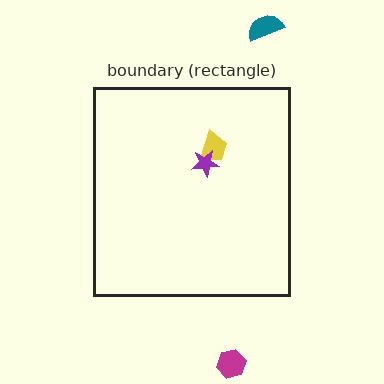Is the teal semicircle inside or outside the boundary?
Outside.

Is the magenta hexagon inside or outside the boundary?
Outside.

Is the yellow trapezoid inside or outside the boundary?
Inside.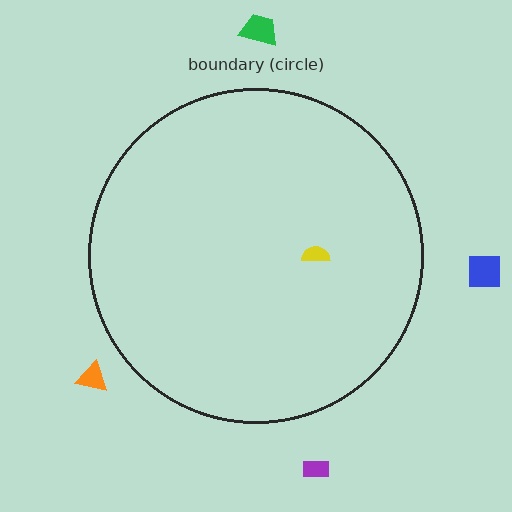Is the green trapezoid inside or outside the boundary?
Outside.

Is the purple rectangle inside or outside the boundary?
Outside.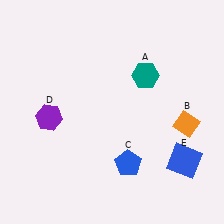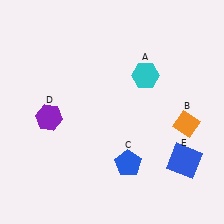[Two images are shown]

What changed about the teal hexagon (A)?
In Image 1, A is teal. In Image 2, it changed to cyan.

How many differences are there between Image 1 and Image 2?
There is 1 difference between the two images.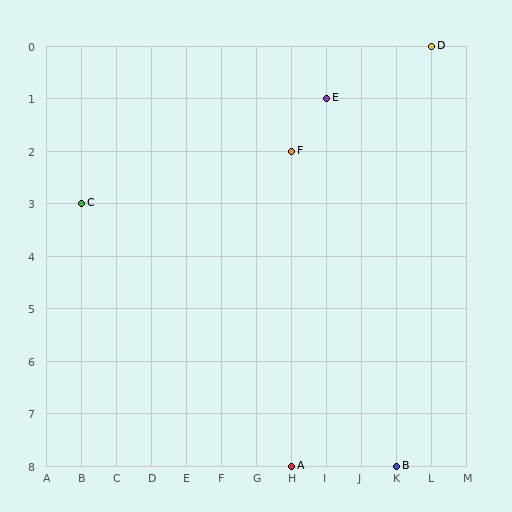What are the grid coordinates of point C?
Point C is at grid coordinates (B, 3).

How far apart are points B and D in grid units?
Points B and D are 1 column and 8 rows apart (about 8.1 grid units diagonally).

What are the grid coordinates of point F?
Point F is at grid coordinates (H, 2).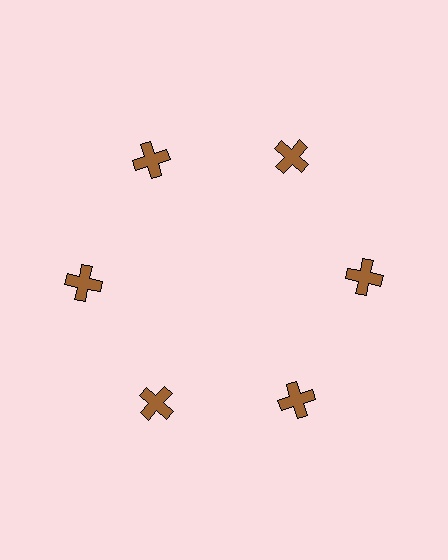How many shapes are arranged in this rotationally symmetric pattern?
There are 6 shapes, arranged in 6 groups of 1.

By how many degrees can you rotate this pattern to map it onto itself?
The pattern maps onto itself every 60 degrees of rotation.